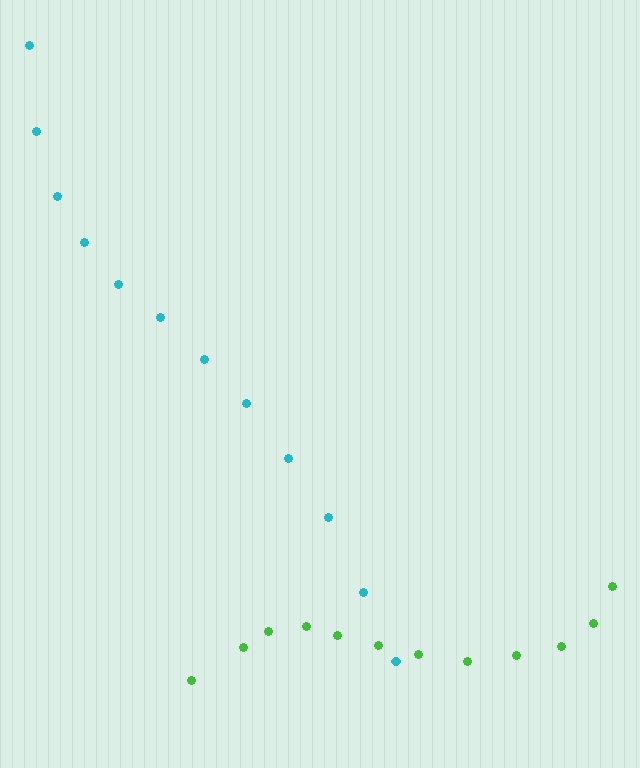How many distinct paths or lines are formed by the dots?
There are 2 distinct paths.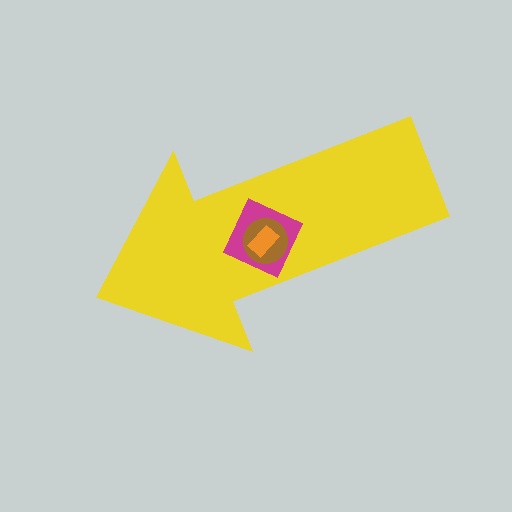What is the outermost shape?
The yellow arrow.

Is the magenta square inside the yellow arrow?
Yes.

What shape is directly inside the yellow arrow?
The magenta square.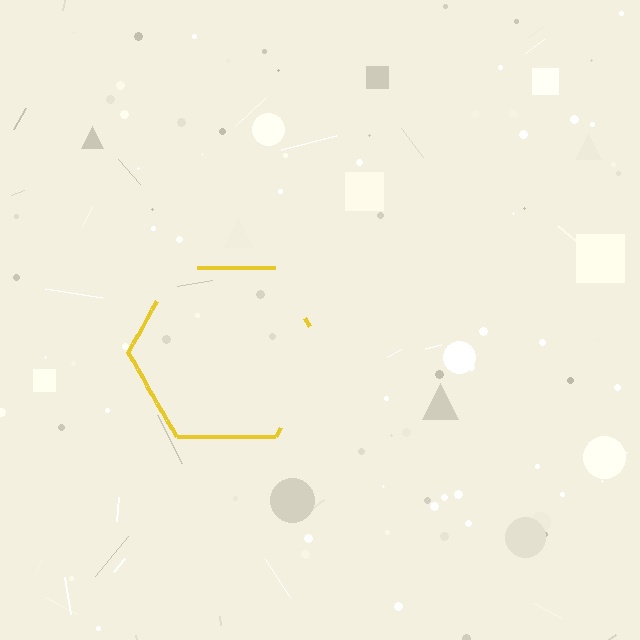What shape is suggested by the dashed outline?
The dashed outline suggests a hexagon.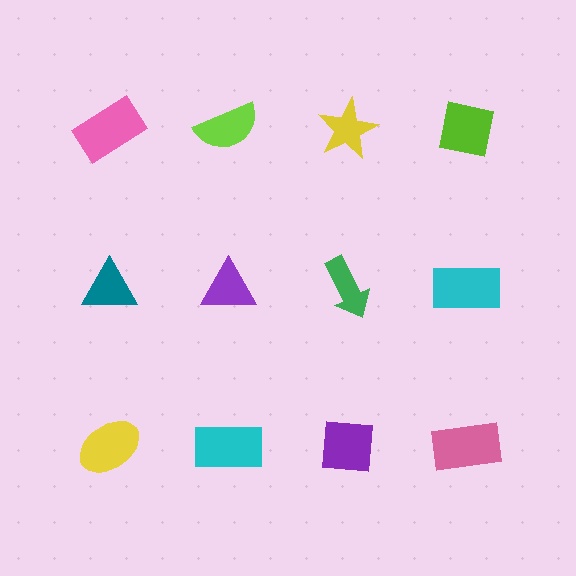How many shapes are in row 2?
4 shapes.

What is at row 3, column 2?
A cyan rectangle.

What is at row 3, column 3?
A purple square.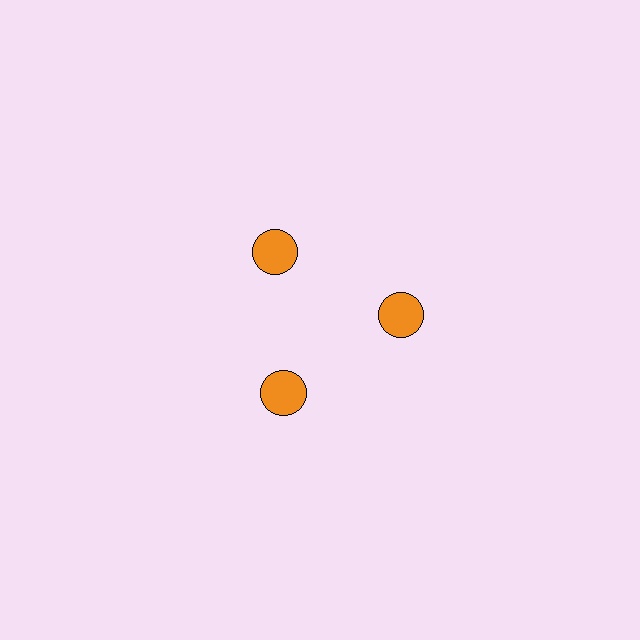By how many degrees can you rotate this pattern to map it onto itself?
The pattern maps onto itself every 120 degrees of rotation.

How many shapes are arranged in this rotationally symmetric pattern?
There are 3 shapes, arranged in 3 groups of 1.